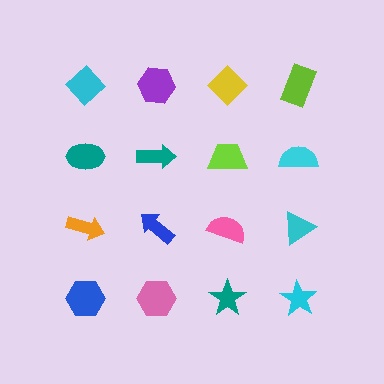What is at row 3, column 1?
An orange arrow.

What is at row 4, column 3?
A teal star.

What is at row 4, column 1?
A blue hexagon.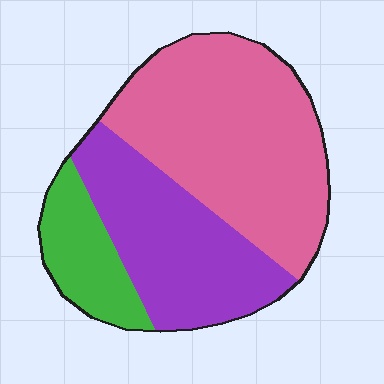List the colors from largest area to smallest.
From largest to smallest: pink, purple, green.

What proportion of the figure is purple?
Purple takes up between a third and a half of the figure.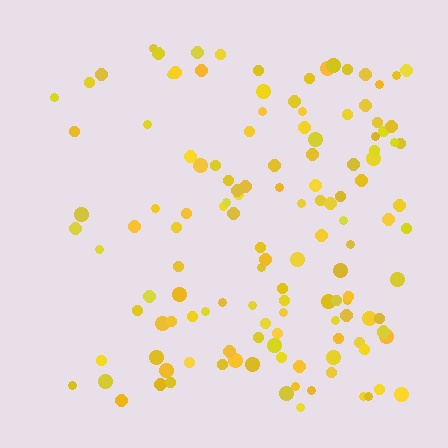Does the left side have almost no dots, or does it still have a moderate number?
Still a moderate number, just noticeably fewer than the right.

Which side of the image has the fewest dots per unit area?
The left.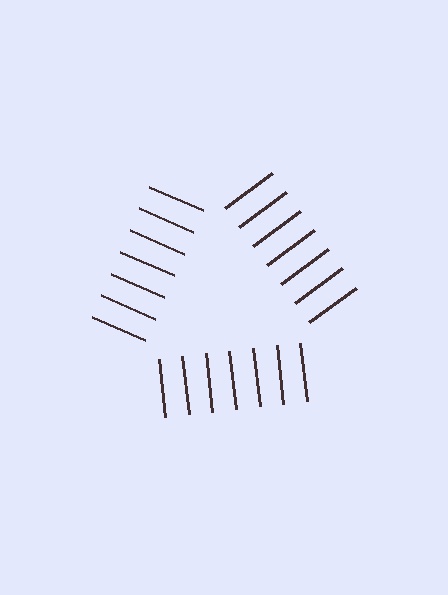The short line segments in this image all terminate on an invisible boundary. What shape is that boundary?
An illusory triangle — the line segments terminate on its edges but no continuous stroke is drawn.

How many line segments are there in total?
21 — 7 along each of the 3 edges.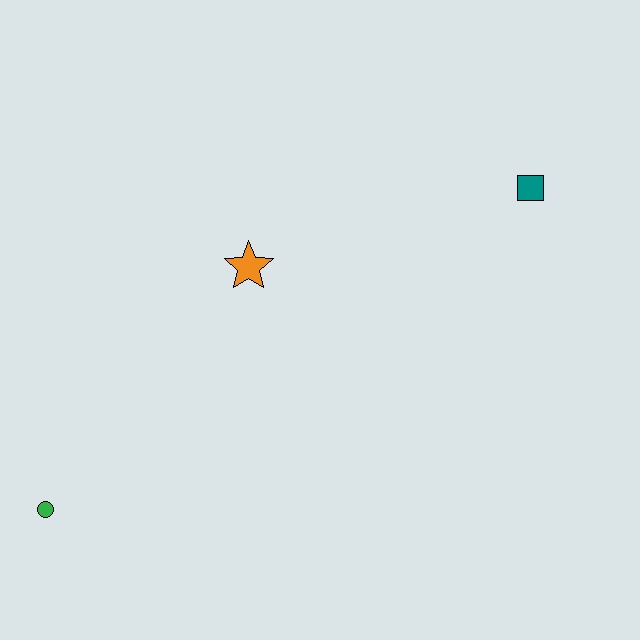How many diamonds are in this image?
There are no diamonds.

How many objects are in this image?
There are 3 objects.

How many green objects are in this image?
There is 1 green object.